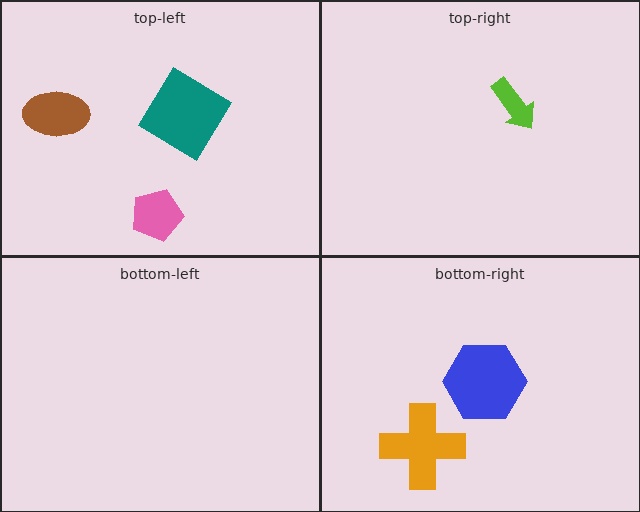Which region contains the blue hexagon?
The bottom-right region.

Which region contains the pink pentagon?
The top-left region.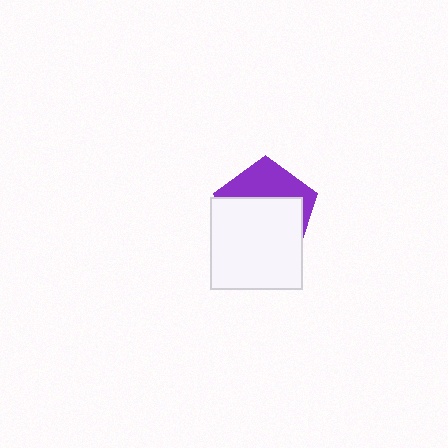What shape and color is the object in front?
The object in front is a white square.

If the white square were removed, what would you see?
You would see the complete purple pentagon.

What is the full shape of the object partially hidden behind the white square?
The partially hidden object is a purple pentagon.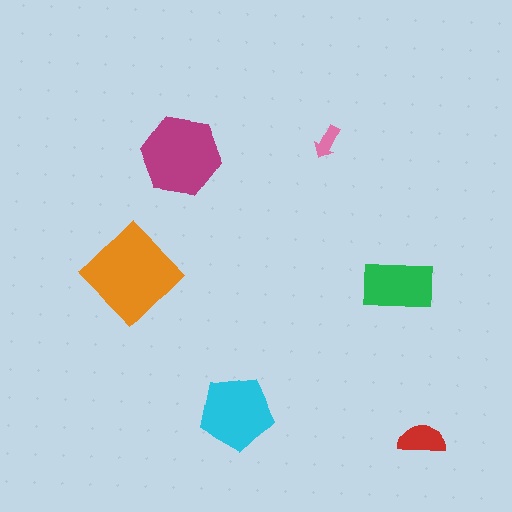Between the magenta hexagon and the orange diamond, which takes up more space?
The orange diamond.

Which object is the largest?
The orange diamond.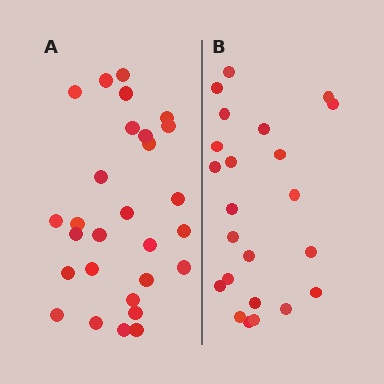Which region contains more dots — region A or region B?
Region A (the left region) has more dots.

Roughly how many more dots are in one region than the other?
Region A has about 5 more dots than region B.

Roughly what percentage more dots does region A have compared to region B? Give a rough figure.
About 20% more.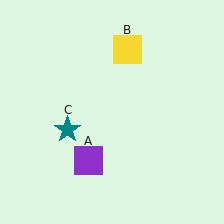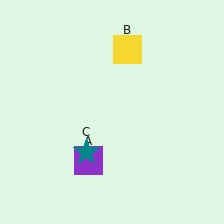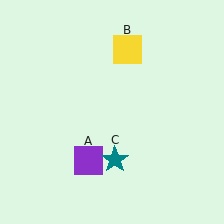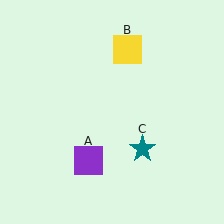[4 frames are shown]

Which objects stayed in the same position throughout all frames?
Purple square (object A) and yellow square (object B) remained stationary.